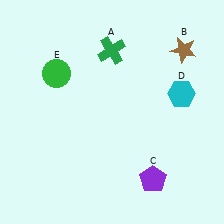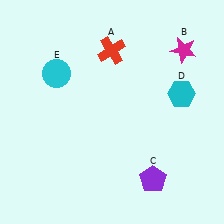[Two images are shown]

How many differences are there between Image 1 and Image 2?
There are 3 differences between the two images.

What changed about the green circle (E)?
In Image 1, E is green. In Image 2, it changed to cyan.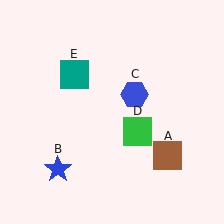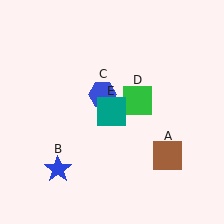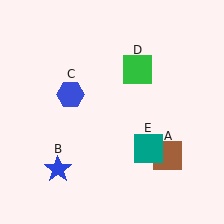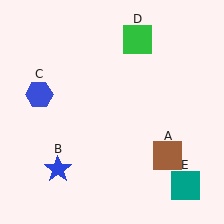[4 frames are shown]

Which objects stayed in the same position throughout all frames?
Brown square (object A) and blue star (object B) remained stationary.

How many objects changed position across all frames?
3 objects changed position: blue hexagon (object C), green square (object D), teal square (object E).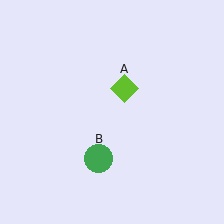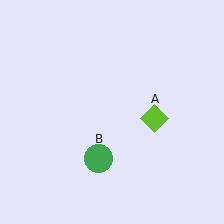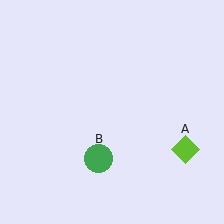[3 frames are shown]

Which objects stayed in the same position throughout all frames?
Green circle (object B) remained stationary.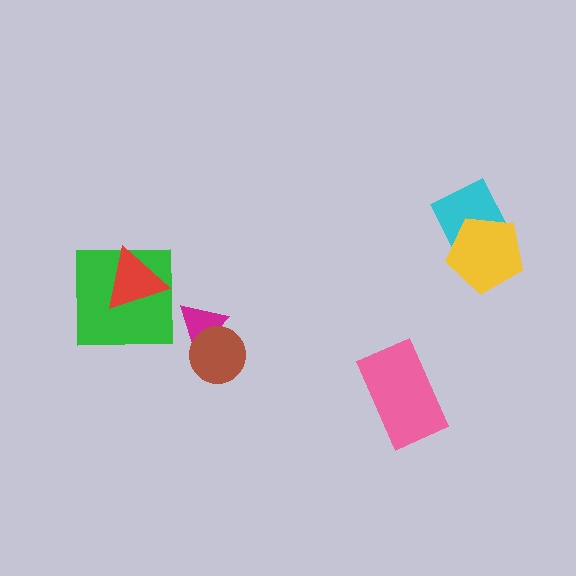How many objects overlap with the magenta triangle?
1 object overlaps with the magenta triangle.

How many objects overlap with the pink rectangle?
0 objects overlap with the pink rectangle.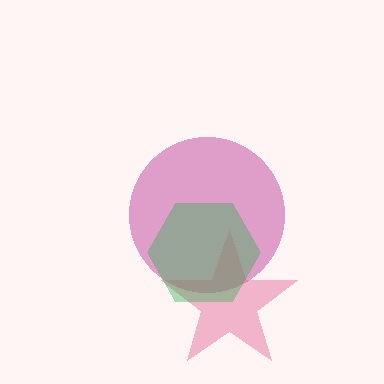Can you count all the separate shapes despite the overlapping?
Yes, there are 3 separate shapes.